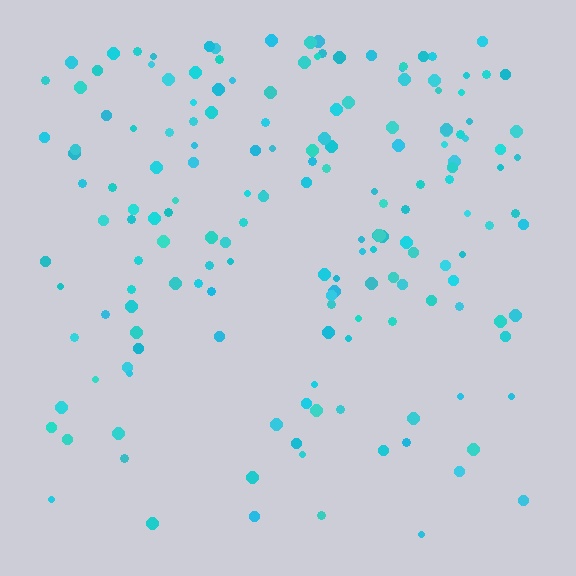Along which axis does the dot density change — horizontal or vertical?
Vertical.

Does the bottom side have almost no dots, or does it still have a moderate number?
Still a moderate number, just noticeably fewer than the top.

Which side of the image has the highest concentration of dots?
The top.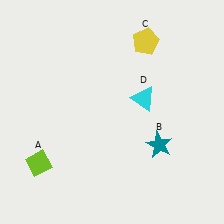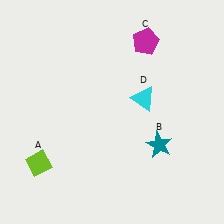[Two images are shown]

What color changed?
The pentagon (C) changed from yellow in Image 1 to magenta in Image 2.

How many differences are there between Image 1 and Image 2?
There is 1 difference between the two images.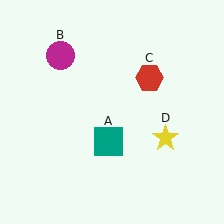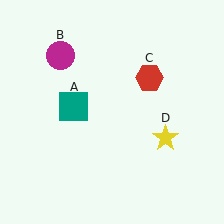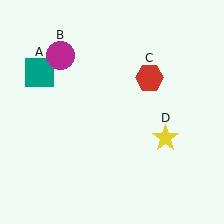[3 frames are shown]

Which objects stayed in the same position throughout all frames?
Magenta circle (object B) and red hexagon (object C) and yellow star (object D) remained stationary.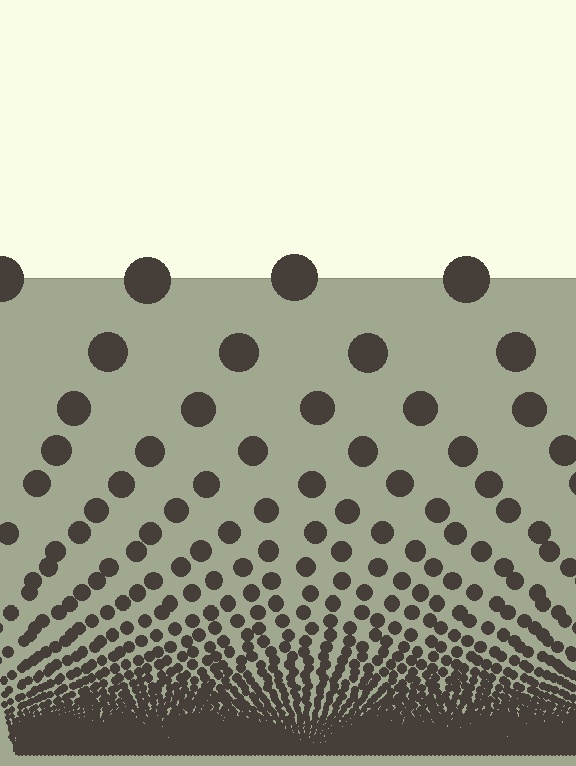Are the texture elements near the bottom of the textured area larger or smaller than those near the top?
Smaller. The gradient is inverted — elements near the bottom are smaller and denser.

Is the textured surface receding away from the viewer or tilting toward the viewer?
The surface appears to tilt toward the viewer. Texture elements get larger and sparser toward the top.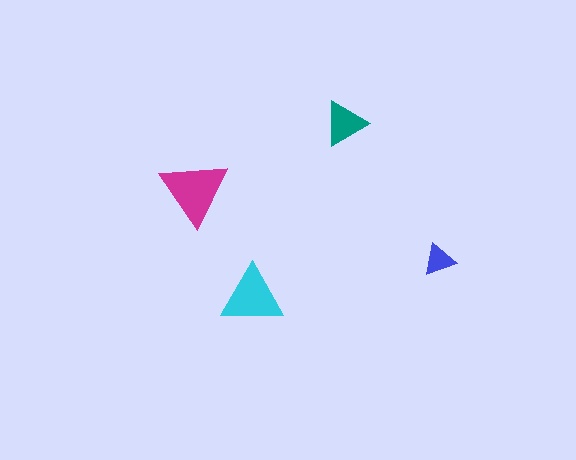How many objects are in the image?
There are 4 objects in the image.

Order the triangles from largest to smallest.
the magenta one, the cyan one, the teal one, the blue one.